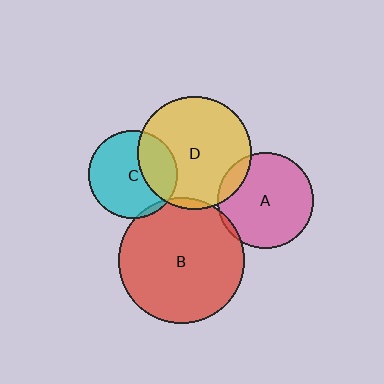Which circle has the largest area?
Circle B (red).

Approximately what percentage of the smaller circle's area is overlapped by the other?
Approximately 30%.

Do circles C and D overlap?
Yes.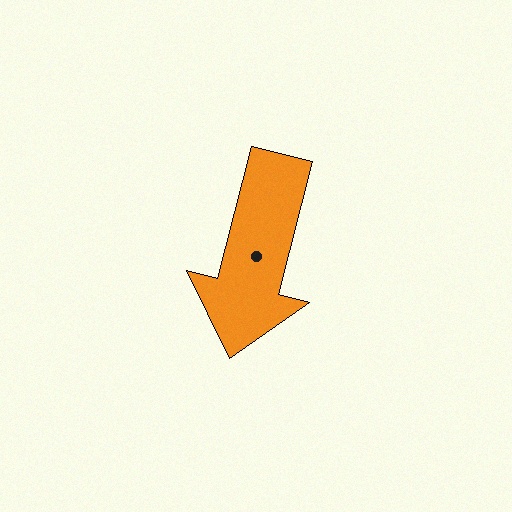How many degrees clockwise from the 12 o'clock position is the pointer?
Approximately 194 degrees.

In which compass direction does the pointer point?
South.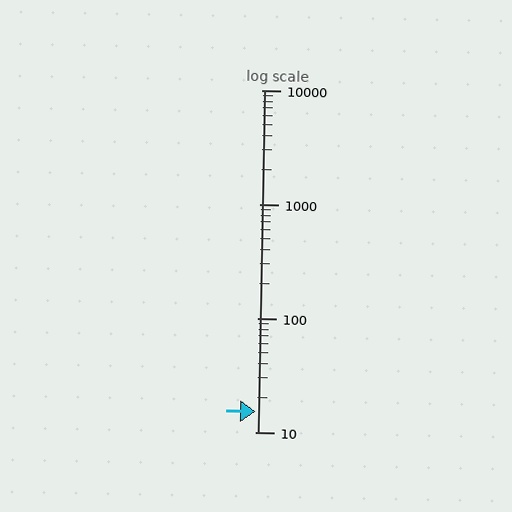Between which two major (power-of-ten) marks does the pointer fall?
The pointer is between 10 and 100.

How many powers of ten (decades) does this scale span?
The scale spans 3 decades, from 10 to 10000.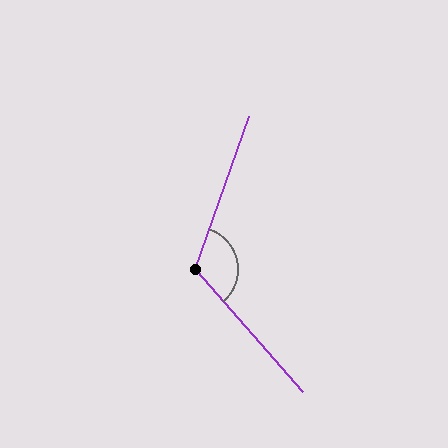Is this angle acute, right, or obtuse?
It is obtuse.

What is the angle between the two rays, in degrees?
Approximately 119 degrees.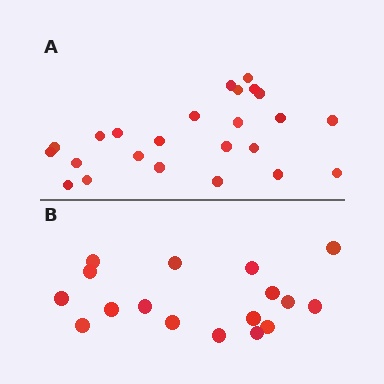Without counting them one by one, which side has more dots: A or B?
Region A (the top region) has more dots.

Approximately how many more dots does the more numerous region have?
Region A has roughly 8 or so more dots than region B.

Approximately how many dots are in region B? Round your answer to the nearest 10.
About 20 dots. (The exact count is 17, which rounds to 20.)